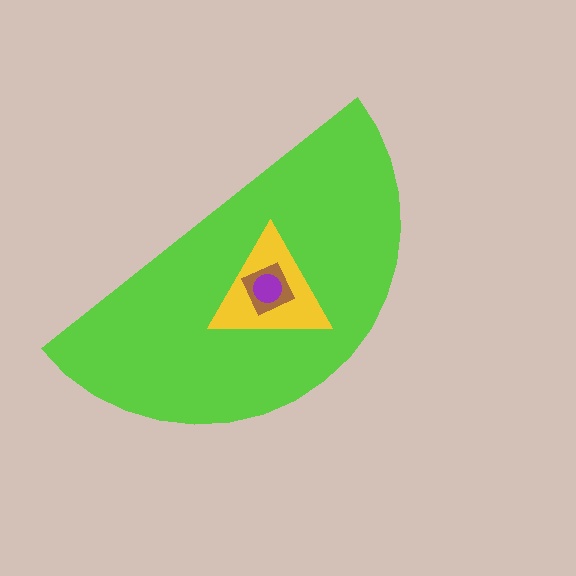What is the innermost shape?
The purple circle.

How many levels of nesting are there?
4.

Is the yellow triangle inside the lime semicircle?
Yes.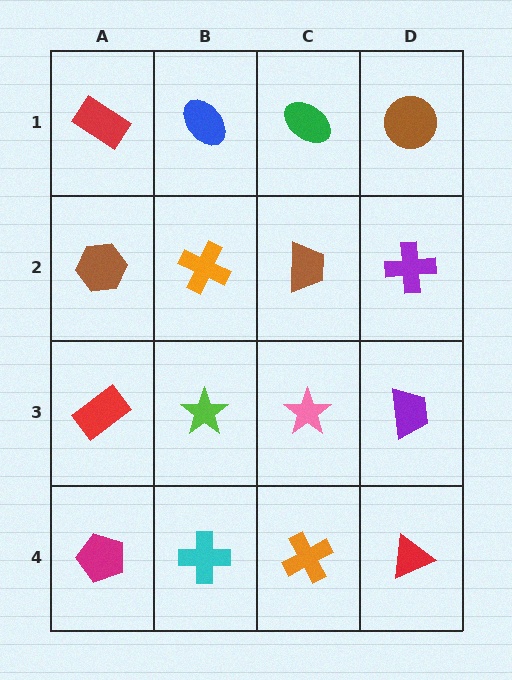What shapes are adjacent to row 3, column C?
A brown trapezoid (row 2, column C), an orange cross (row 4, column C), a lime star (row 3, column B), a purple trapezoid (row 3, column D).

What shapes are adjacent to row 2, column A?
A red rectangle (row 1, column A), a red rectangle (row 3, column A), an orange cross (row 2, column B).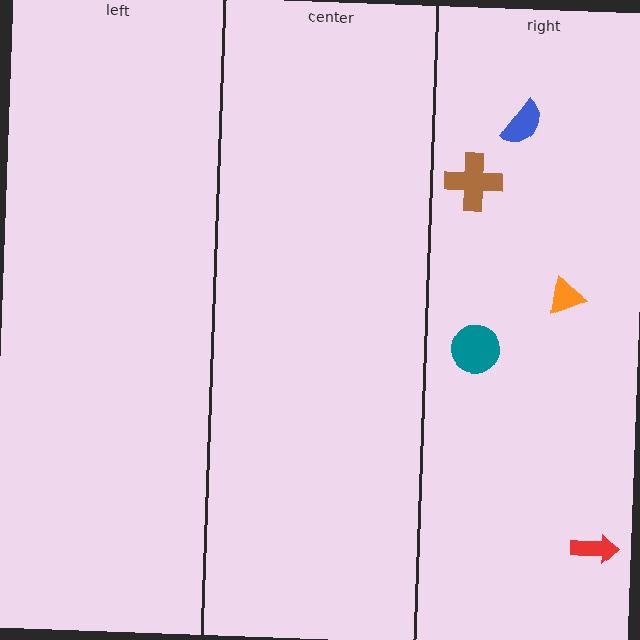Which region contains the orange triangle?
The right region.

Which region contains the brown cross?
The right region.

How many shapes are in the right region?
5.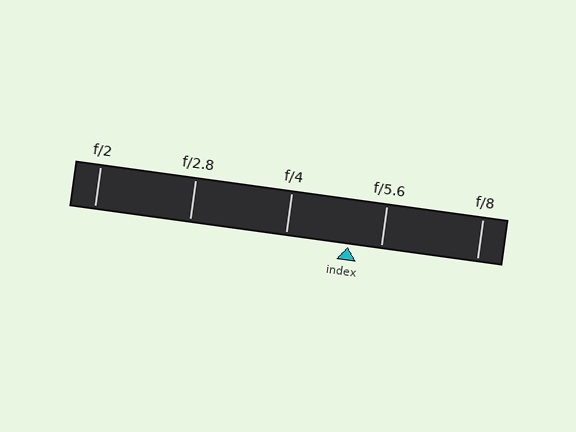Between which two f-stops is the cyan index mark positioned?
The index mark is between f/4 and f/5.6.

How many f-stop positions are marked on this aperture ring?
There are 5 f-stop positions marked.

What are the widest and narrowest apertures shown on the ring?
The widest aperture shown is f/2 and the narrowest is f/8.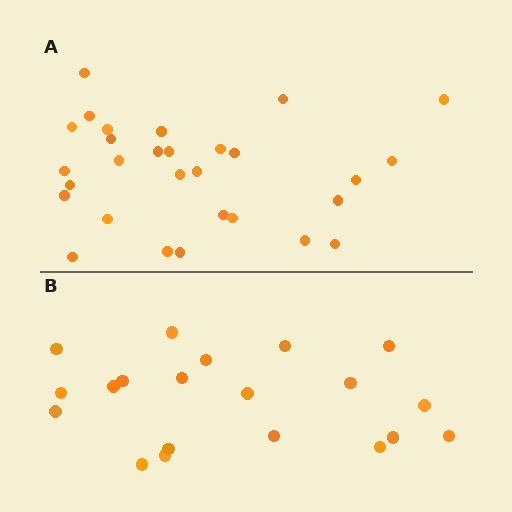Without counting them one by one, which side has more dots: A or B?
Region A (the top region) has more dots.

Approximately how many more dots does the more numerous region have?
Region A has roughly 8 or so more dots than region B.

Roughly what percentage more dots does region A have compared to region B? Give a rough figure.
About 45% more.